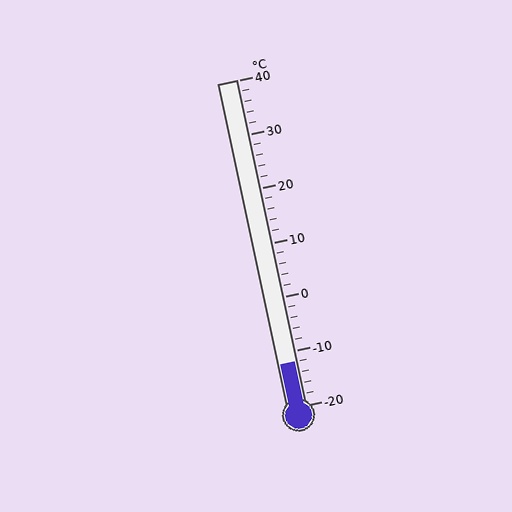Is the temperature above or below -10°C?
The temperature is below -10°C.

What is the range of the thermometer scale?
The thermometer scale ranges from -20°C to 40°C.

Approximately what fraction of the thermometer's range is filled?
The thermometer is filled to approximately 15% of its range.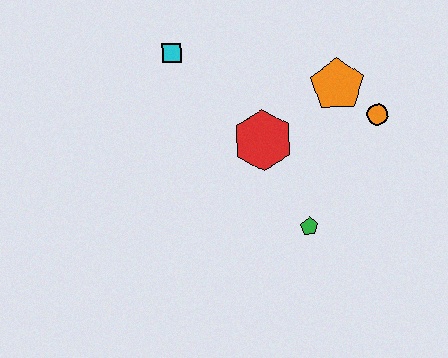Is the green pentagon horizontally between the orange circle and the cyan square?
Yes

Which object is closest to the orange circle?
The orange pentagon is closest to the orange circle.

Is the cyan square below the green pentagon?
No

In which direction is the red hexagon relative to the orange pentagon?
The red hexagon is to the left of the orange pentagon.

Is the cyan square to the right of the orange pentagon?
No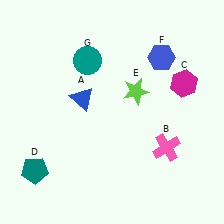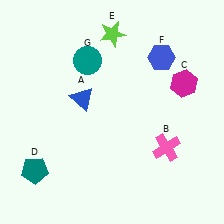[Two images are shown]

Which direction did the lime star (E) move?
The lime star (E) moved up.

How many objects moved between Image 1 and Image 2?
1 object moved between the two images.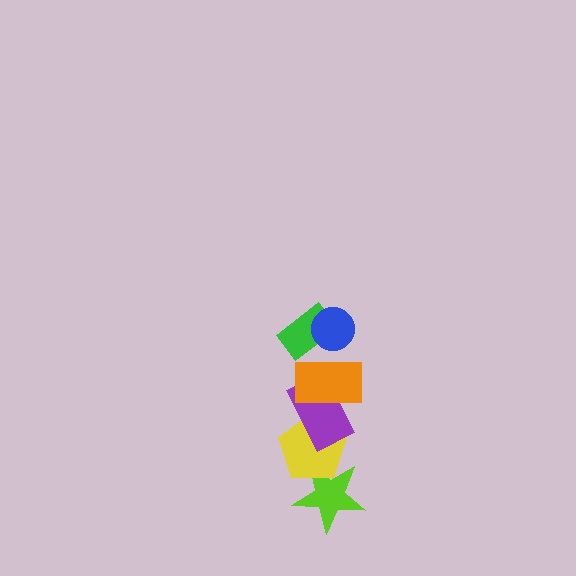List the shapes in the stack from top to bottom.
From top to bottom: the blue circle, the green rectangle, the orange rectangle, the purple rectangle, the yellow pentagon, the lime star.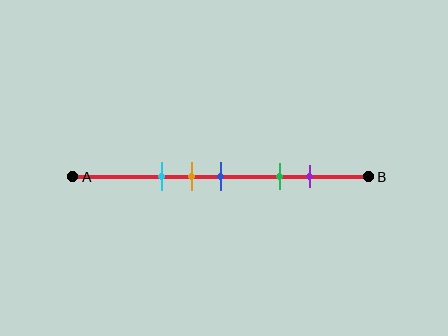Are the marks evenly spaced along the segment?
No, the marks are not evenly spaced.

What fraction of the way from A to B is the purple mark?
The purple mark is approximately 80% (0.8) of the way from A to B.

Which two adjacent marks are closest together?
The orange and blue marks are the closest adjacent pair.